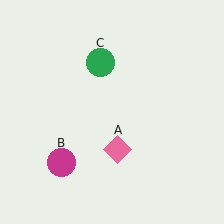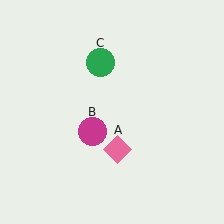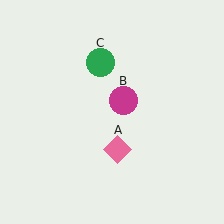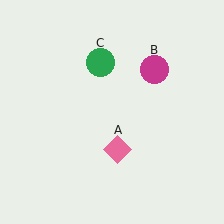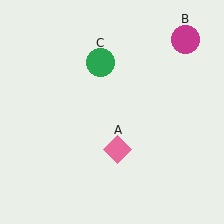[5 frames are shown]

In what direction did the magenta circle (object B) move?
The magenta circle (object B) moved up and to the right.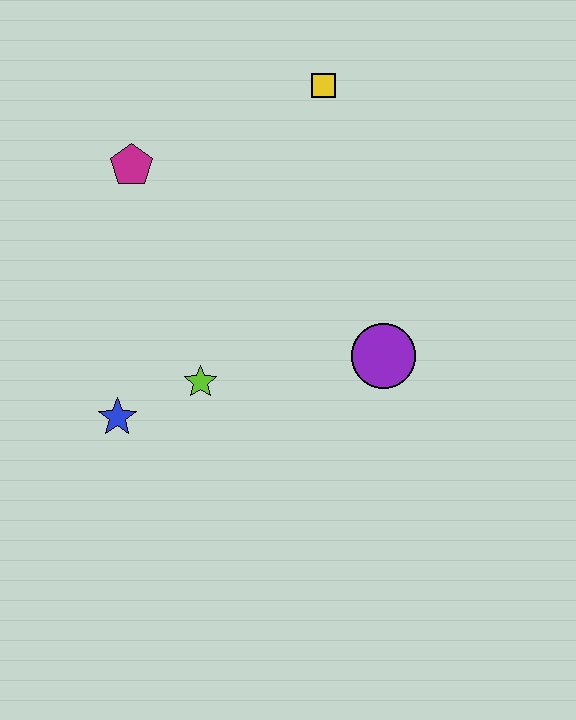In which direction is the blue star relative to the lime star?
The blue star is to the left of the lime star.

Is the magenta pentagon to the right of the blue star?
Yes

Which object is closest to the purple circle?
The lime star is closest to the purple circle.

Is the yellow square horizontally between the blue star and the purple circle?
Yes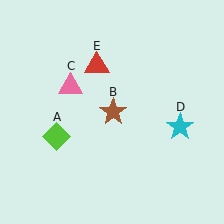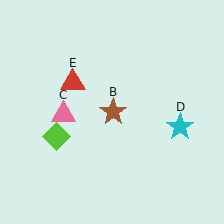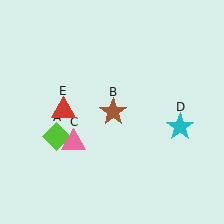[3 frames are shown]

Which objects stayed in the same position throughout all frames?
Lime diamond (object A) and brown star (object B) and cyan star (object D) remained stationary.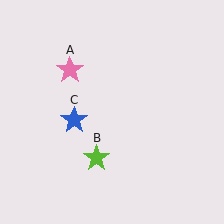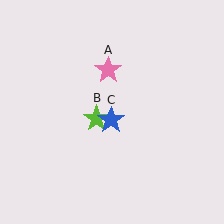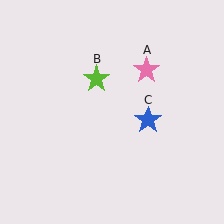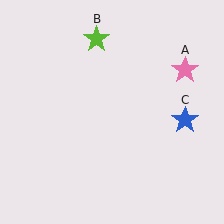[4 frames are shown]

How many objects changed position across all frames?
3 objects changed position: pink star (object A), lime star (object B), blue star (object C).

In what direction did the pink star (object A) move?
The pink star (object A) moved right.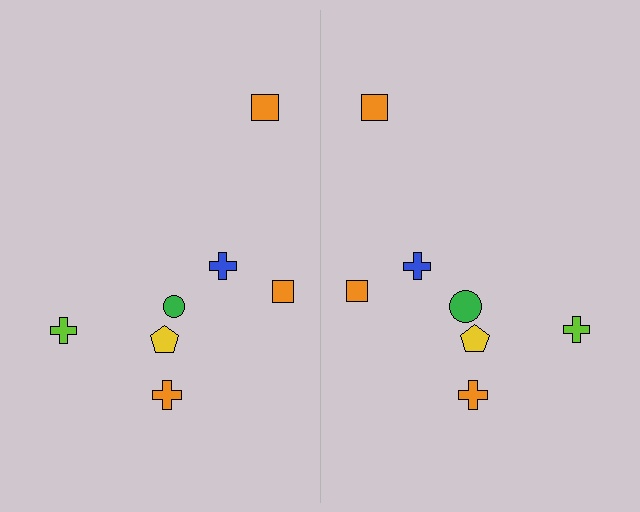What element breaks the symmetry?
The green circle on the right side has a different size than its mirror counterpart.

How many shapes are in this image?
There are 14 shapes in this image.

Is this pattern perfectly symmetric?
No, the pattern is not perfectly symmetric. The green circle on the right side has a different size than its mirror counterpart.